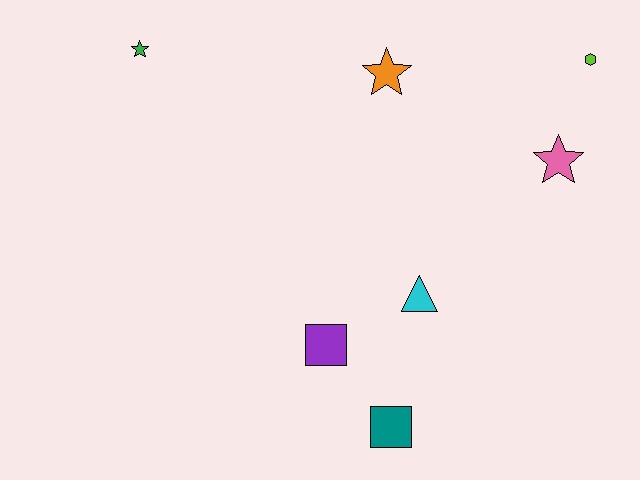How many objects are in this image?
There are 7 objects.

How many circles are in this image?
There are no circles.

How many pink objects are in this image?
There is 1 pink object.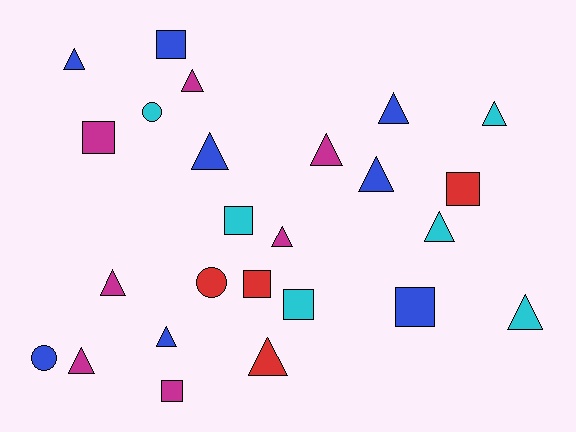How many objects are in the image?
There are 25 objects.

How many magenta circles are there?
There are no magenta circles.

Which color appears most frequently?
Blue, with 8 objects.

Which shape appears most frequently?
Triangle, with 14 objects.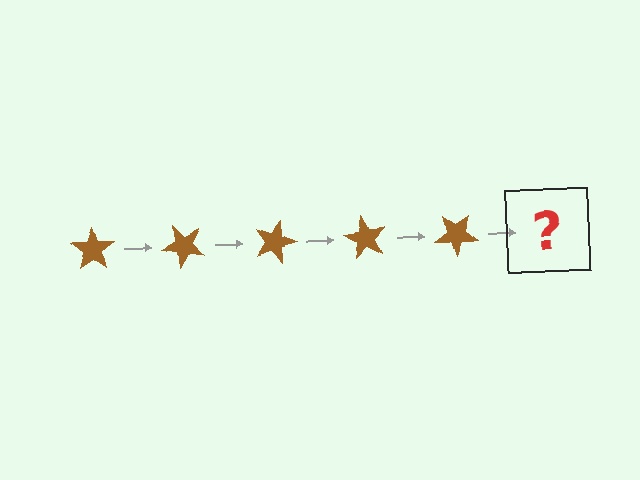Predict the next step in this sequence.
The next step is a brown star rotated 225 degrees.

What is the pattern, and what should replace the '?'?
The pattern is that the star rotates 45 degrees each step. The '?' should be a brown star rotated 225 degrees.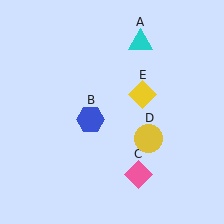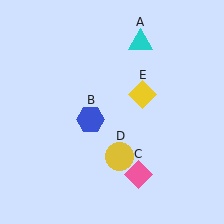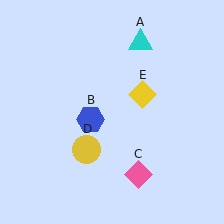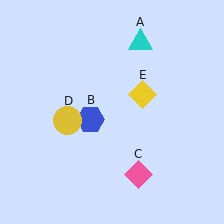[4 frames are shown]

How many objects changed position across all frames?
1 object changed position: yellow circle (object D).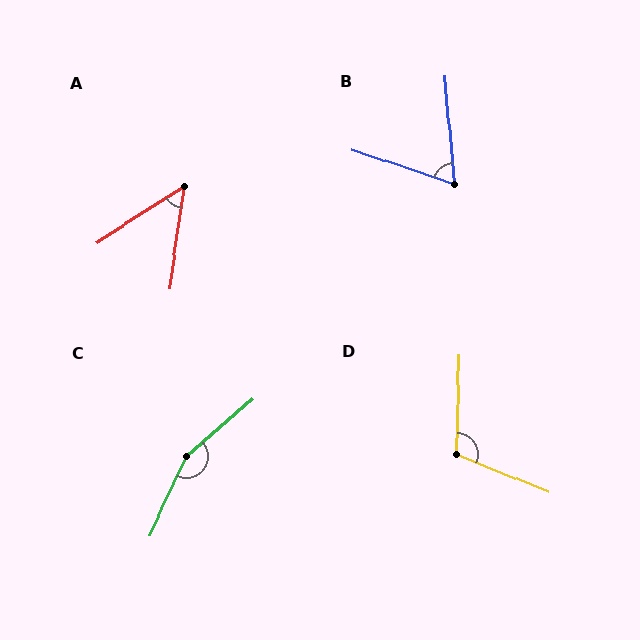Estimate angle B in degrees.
Approximately 67 degrees.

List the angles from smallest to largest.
A (49°), B (67°), D (111°), C (156°).